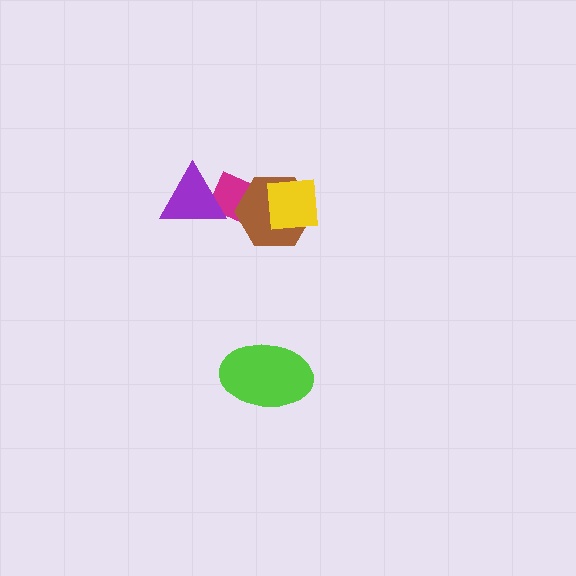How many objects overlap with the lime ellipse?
0 objects overlap with the lime ellipse.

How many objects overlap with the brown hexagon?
2 objects overlap with the brown hexagon.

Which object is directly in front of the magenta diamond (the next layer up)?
The brown hexagon is directly in front of the magenta diamond.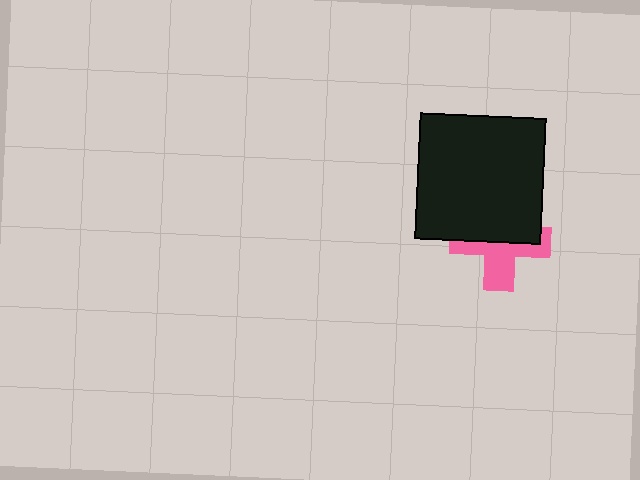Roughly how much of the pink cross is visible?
About half of it is visible (roughly 48%).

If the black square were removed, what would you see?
You would see the complete pink cross.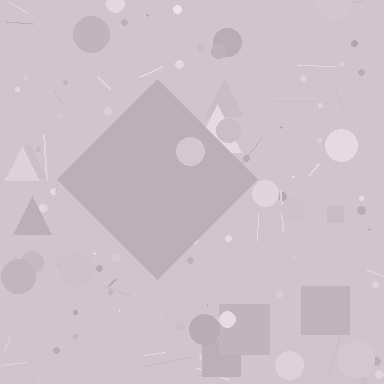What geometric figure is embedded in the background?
A diamond is embedded in the background.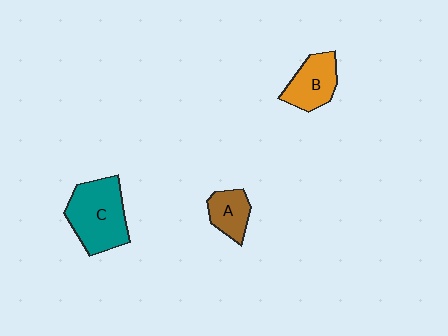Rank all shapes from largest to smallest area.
From largest to smallest: C (teal), B (orange), A (brown).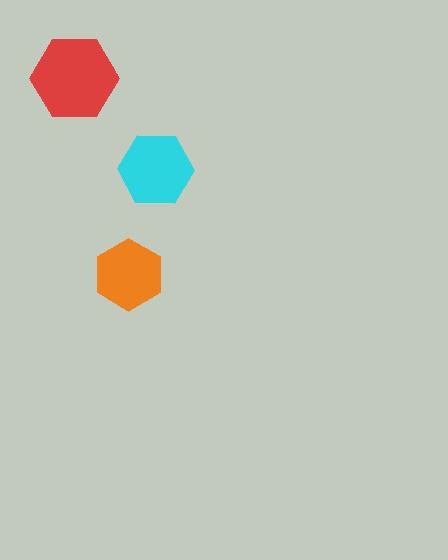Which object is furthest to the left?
The red hexagon is leftmost.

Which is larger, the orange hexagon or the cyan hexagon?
The cyan one.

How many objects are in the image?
There are 3 objects in the image.